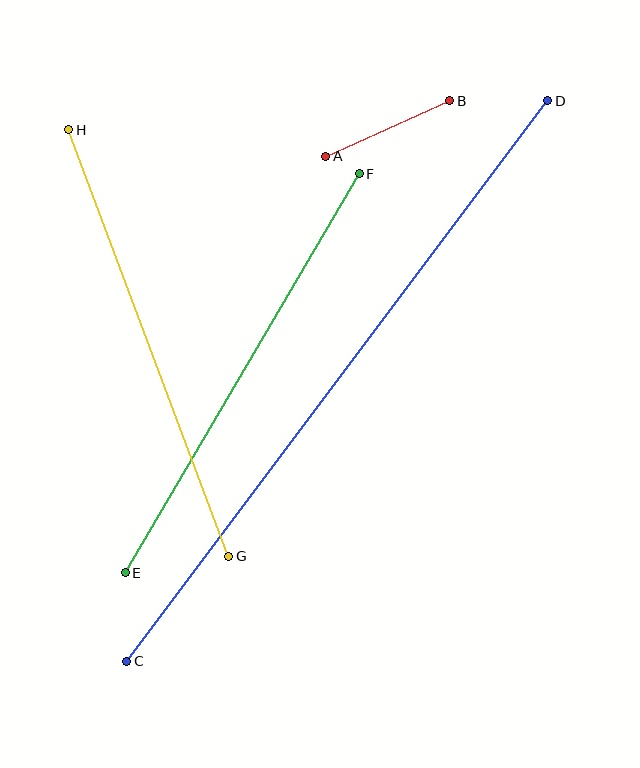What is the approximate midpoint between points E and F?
The midpoint is at approximately (242, 373) pixels.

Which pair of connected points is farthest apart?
Points C and D are farthest apart.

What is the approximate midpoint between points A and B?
The midpoint is at approximately (388, 128) pixels.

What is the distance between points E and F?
The distance is approximately 462 pixels.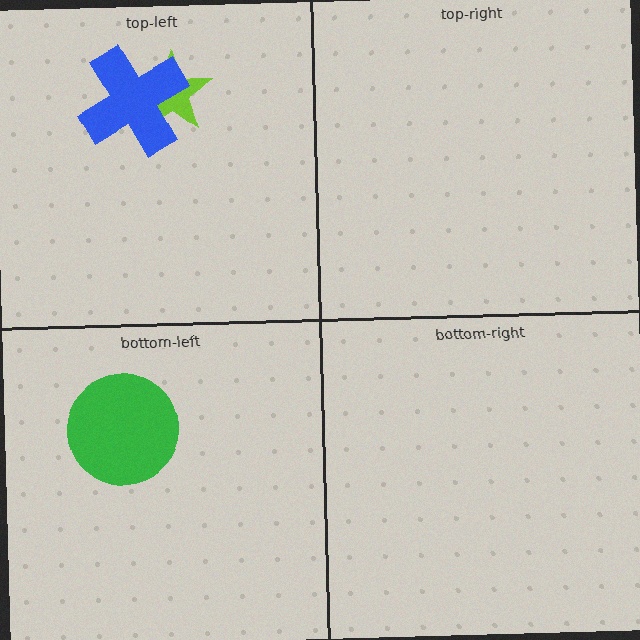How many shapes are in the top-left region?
2.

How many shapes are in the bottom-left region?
1.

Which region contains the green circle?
The bottom-left region.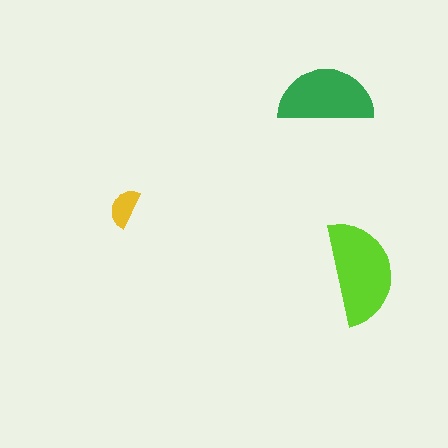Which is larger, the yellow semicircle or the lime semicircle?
The lime one.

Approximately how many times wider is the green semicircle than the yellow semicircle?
About 2.5 times wider.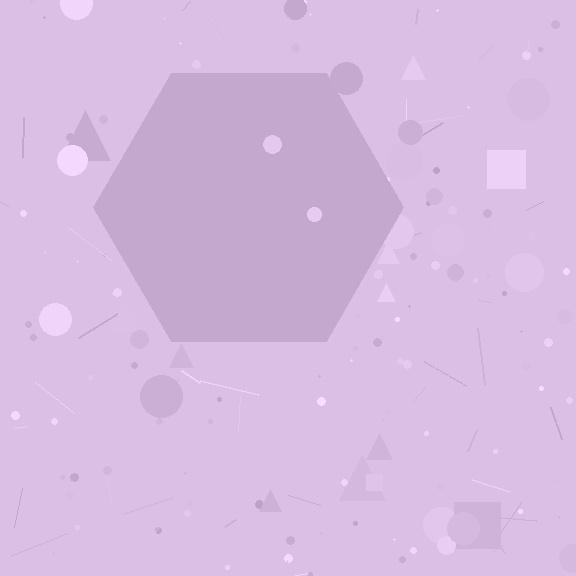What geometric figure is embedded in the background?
A hexagon is embedded in the background.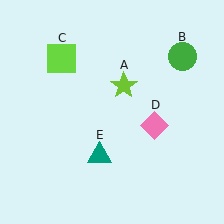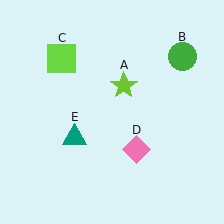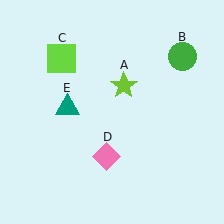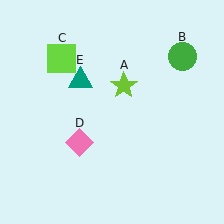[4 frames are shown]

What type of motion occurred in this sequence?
The pink diamond (object D), teal triangle (object E) rotated clockwise around the center of the scene.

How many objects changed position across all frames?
2 objects changed position: pink diamond (object D), teal triangle (object E).